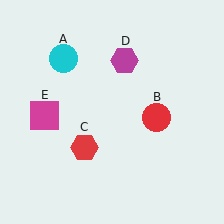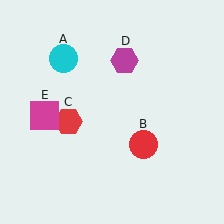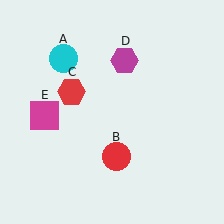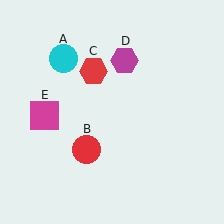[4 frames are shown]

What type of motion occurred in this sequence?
The red circle (object B), red hexagon (object C) rotated clockwise around the center of the scene.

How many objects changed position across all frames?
2 objects changed position: red circle (object B), red hexagon (object C).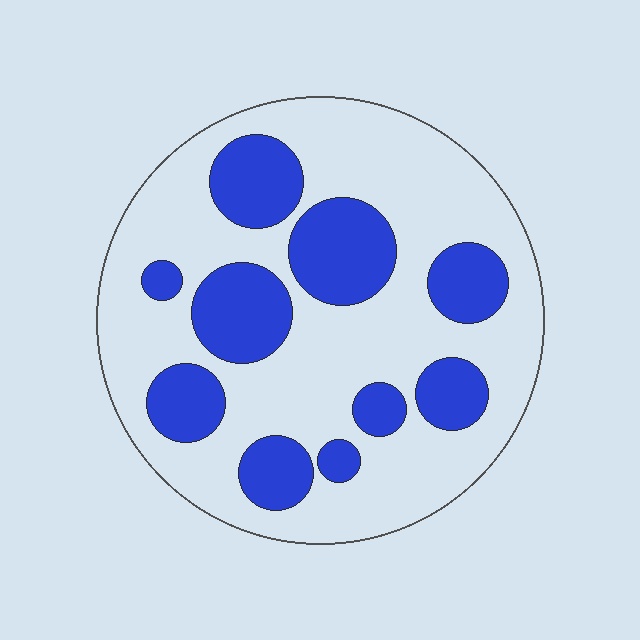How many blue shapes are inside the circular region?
10.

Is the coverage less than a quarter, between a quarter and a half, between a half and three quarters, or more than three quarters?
Between a quarter and a half.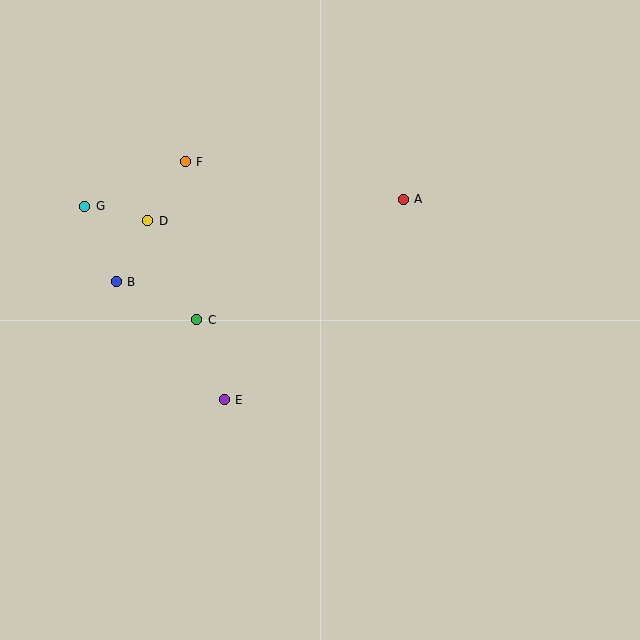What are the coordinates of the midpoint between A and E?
The midpoint between A and E is at (314, 299).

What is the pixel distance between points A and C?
The distance between A and C is 239 pixels.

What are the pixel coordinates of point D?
Point D is at (148, 221).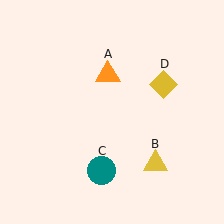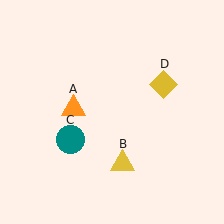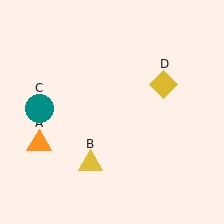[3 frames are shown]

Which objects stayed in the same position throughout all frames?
Yellow diamond (object D) remained stationary.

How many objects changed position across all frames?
3 objects changed position: orange triangle (object A), yellow triangle (object B), teal circle (object C).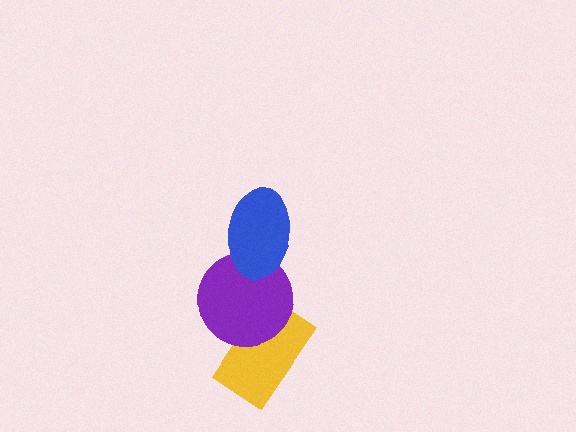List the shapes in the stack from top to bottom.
From top to bottom: the blue ellipse, the purple circle, the yellow rectangle.